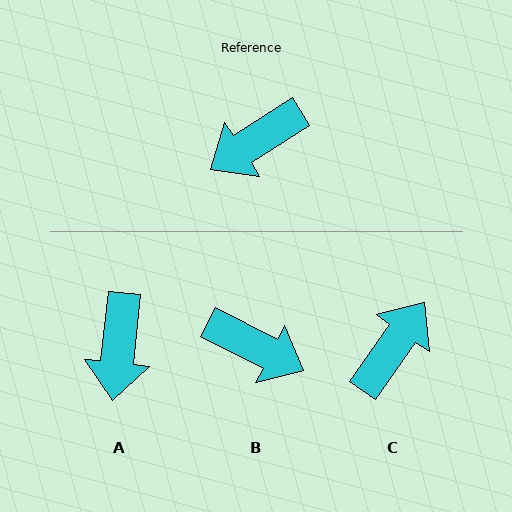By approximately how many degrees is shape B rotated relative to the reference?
Approximately 120 degrees counter-clockwise.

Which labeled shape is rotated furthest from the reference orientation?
C, about 158 degrees away.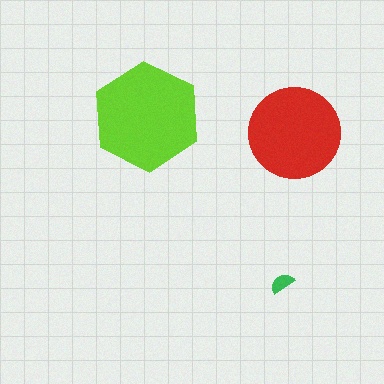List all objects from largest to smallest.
The lime hexagon, the red circle, the green semicircle.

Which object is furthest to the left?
The lime hexagon is leftmost.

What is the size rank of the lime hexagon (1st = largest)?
1st.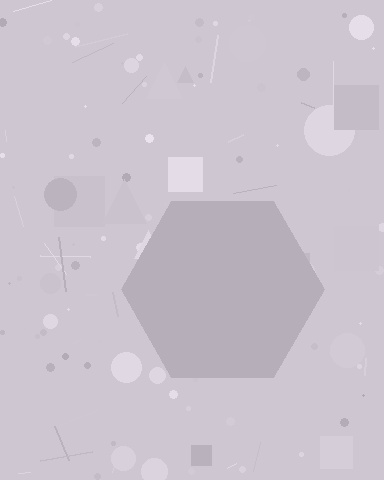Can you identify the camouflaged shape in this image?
The camouflaged shape is a hexagon.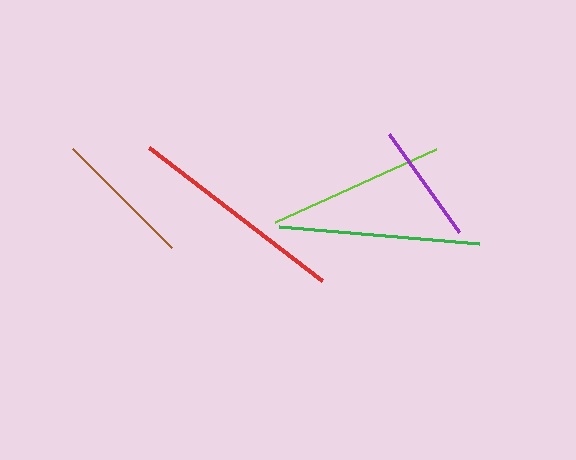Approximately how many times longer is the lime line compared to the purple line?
The lime line is approximately 1.5 times the length of the purple line.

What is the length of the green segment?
The green segment is approximately 200 pixels long.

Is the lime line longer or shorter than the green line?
The green line is longer than the lime line.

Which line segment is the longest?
The red line is the longest at approximately 218 pixels.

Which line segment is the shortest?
The purple line is the shortest at approximately 120 pixels.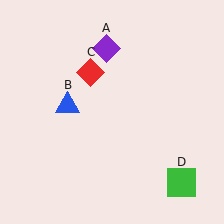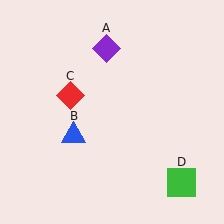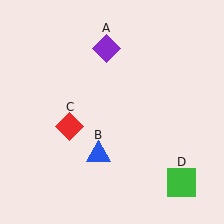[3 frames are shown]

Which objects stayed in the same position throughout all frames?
Purple diamond (object A) and green square (object D) remained stationary.